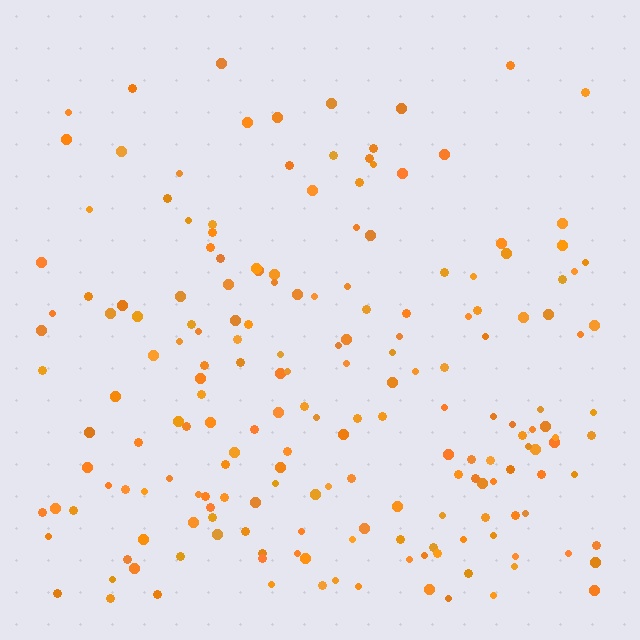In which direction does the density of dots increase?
From top to bottom, with the bottom side densest.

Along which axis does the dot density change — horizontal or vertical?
Vertical.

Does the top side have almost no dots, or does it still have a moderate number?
Still a moderate number, just noticeably fewer than the bottom.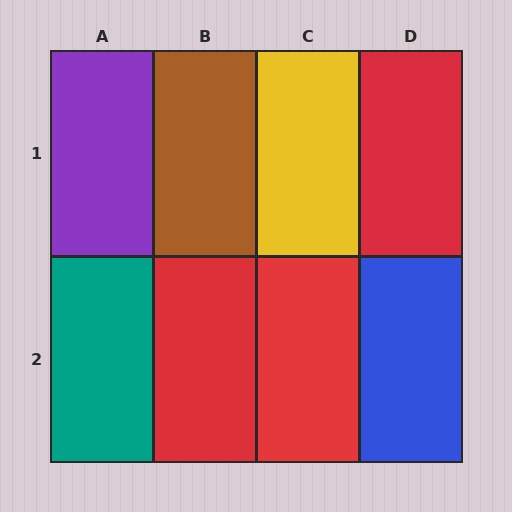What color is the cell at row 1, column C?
Yellow.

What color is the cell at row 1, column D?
Red.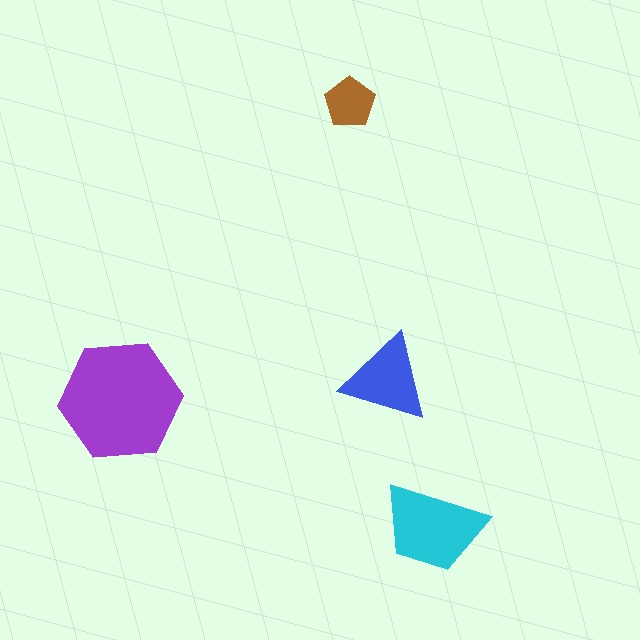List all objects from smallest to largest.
The brown pentagon, the blue triangle, the cyan trapezoid, the purple hexagon.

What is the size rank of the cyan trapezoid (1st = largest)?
2nd.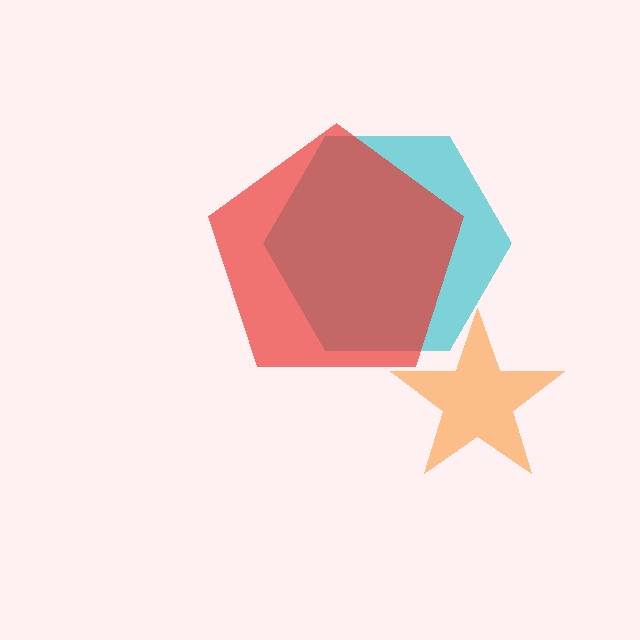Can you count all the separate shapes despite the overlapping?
Yes, there are 3 separate shapes.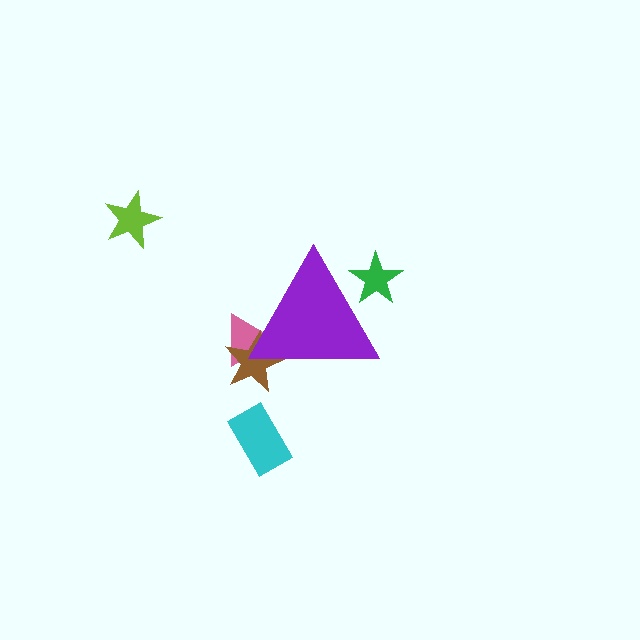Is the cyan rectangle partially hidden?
No, the cyan rectangle is fully visible.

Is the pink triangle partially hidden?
Yes, the pink triangle is partially hidden behind the purple triangle.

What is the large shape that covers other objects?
A purple triangle.